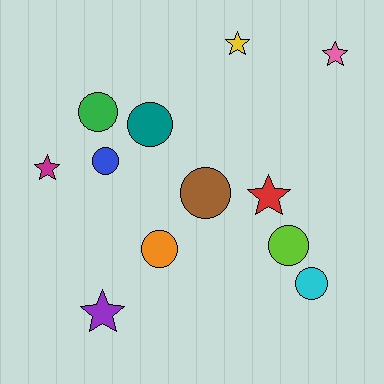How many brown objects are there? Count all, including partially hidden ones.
There is 1 brown object.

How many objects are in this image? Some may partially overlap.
There are 12 objects.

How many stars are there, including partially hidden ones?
There are 5 stars.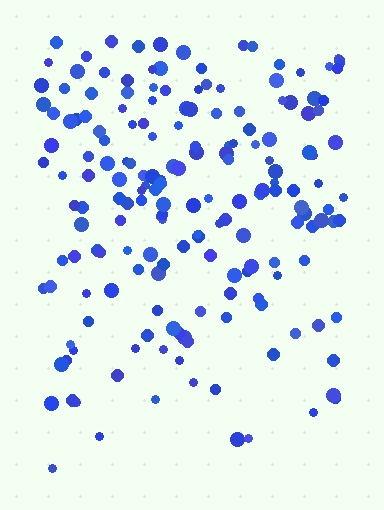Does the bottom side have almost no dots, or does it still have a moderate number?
Still a moderate number, just noticeably fewer than the top.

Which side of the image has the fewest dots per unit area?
The bottom.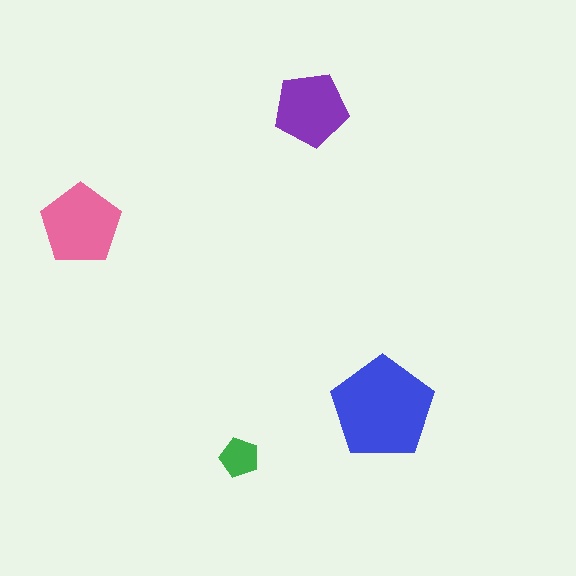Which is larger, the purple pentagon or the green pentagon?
The purple one.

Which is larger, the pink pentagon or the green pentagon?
The pink one.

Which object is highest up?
The purple pentagon is topmost.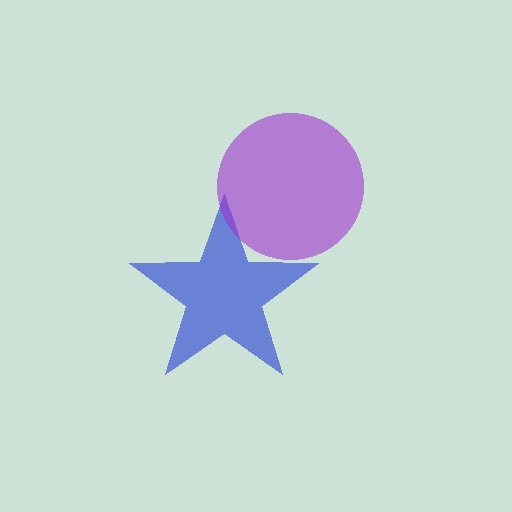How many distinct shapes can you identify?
There are 2 distinct shapes: a blue star, a purple circle.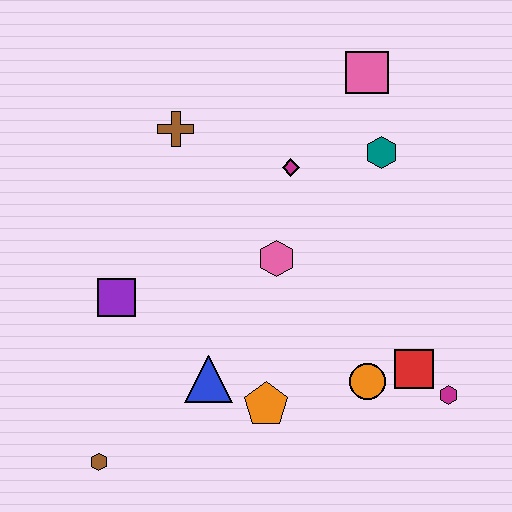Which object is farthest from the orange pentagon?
The pink square is farthest from the orange pentagon.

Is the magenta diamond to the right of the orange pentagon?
Yes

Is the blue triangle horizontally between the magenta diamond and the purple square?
Yes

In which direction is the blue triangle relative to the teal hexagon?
The blue triangle is below the teal hexagon.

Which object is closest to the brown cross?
The magenta diamond is closest to the brown cross.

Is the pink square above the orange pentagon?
Yes